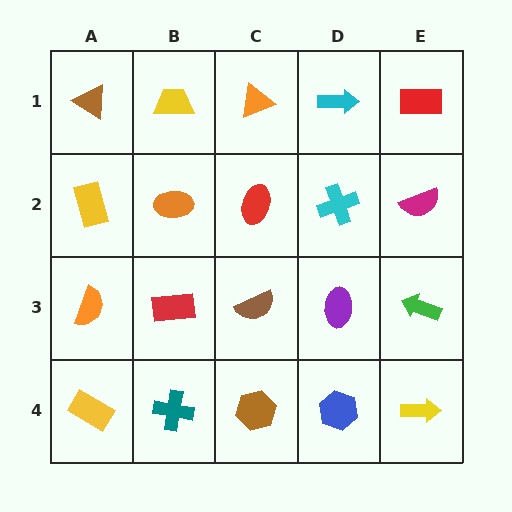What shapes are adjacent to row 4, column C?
A brown semicircle (row 3, column C), a teal cross (row 4, column B), a blue hexagon (row 4, column D).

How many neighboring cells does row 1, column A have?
2.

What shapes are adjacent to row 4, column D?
A purple ellipse (row 3, column D), a brown hexagon (row 4, column C), a yellow arrow (row 4, column E).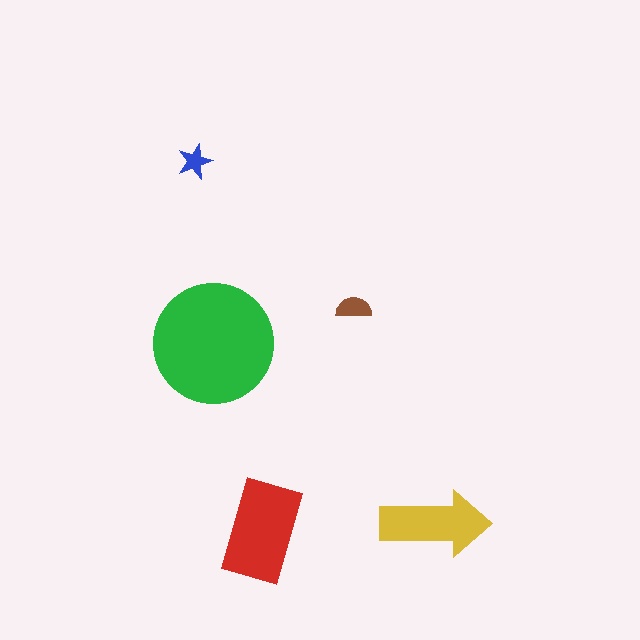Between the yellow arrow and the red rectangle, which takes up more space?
The red rectangle.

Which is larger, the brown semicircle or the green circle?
The green circle.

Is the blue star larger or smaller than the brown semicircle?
Smaller.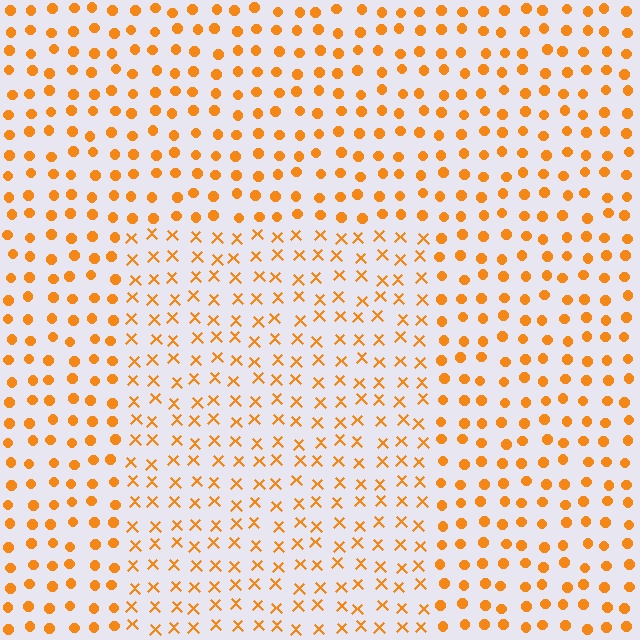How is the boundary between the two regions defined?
The boundary is defined by a change in element shape: X marks inside vs. circles outside. All elements share the same color and spacing.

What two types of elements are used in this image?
The image uses X marks inside the rectangle region and circles outside it.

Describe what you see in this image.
The image is filled with small orange elements arranged in a uniform grid. A rectangle-shaped region contains X marks, while the surrounding area contains circles. The boundary is defined purely by the change in element shape.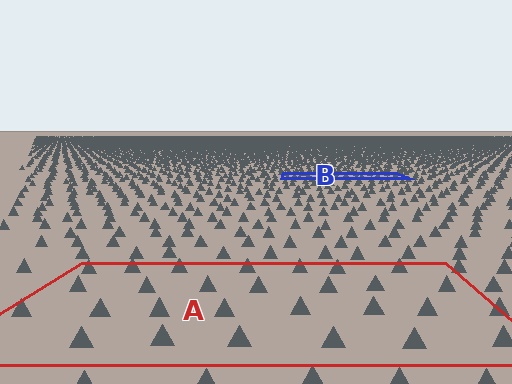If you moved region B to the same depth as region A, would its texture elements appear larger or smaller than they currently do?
They would appear larger. At a closer depth, the same texture elements are projected at a bigger on-screen size.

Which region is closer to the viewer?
Region A is closer. The texture elements there are larger and more spread out.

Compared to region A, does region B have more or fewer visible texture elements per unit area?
Region B has more texture elements per unit area — they are packed more densely because it is farther away.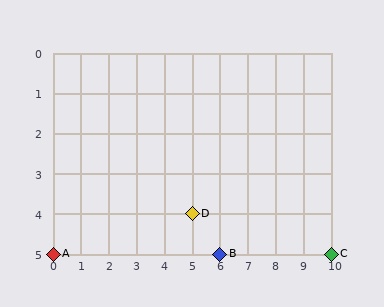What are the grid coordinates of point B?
Point B is at grid coordinates (6, 5).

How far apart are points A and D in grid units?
Points A and D are 5 columns and 1 row apart (about 5.1 grid units diagonally).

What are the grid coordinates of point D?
Point D is at grid coordinates (5, 4).